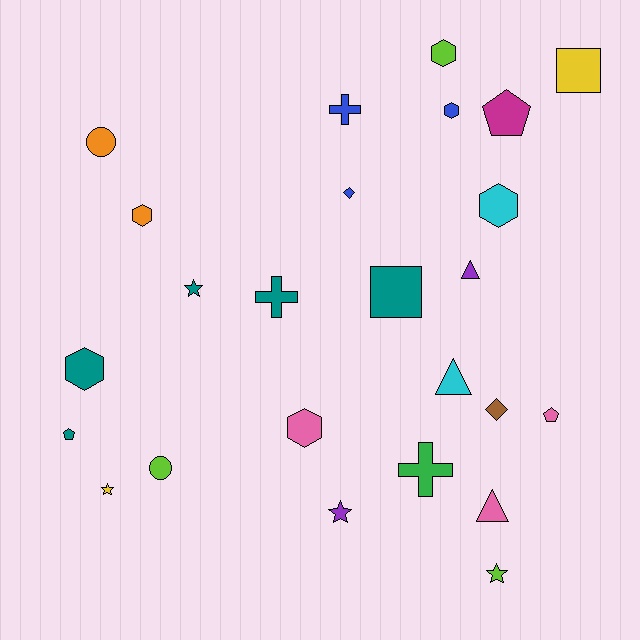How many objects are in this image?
There are 25 objects.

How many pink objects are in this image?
There are 3 pink objects.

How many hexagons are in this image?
There are 6 hexagons.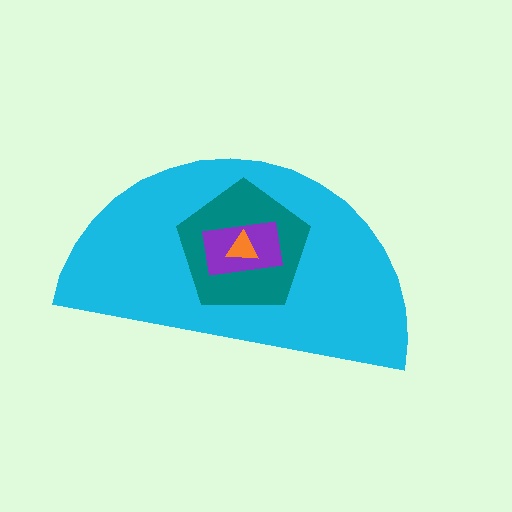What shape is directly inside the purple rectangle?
The orange triangle.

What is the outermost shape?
The cyan semicircle.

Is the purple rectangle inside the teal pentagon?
Yes.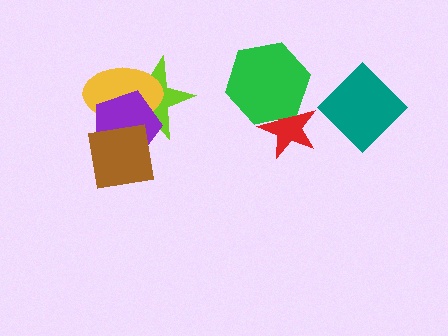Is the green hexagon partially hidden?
No, no other shape covers it.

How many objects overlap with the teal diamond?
0 objects overlap with the teal diamond.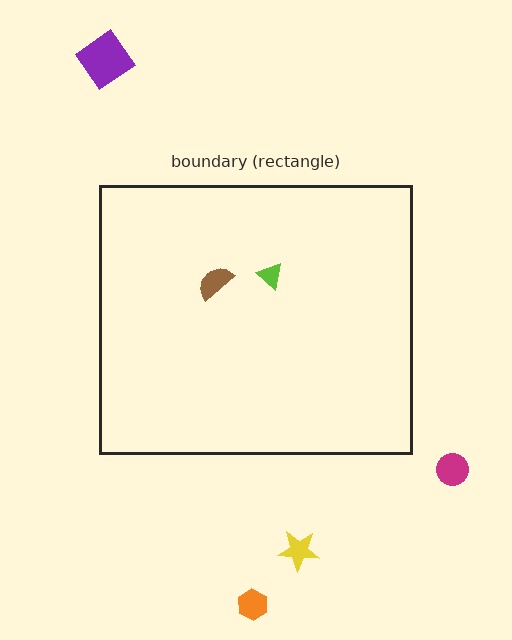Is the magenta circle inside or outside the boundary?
Outside.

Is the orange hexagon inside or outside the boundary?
Outside.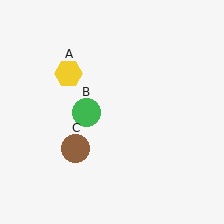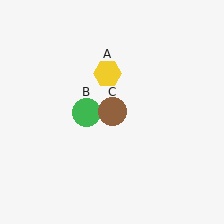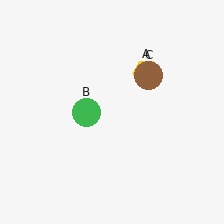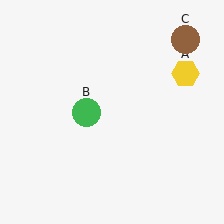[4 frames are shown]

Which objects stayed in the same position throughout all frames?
Green circle (object B) remained stationary.